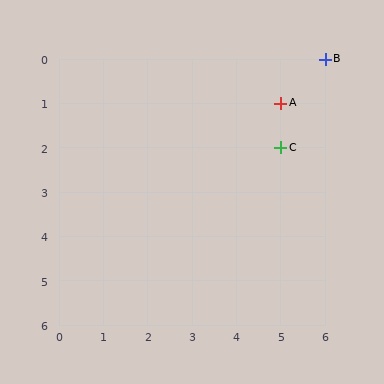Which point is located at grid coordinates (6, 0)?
Point B is at (6, 0).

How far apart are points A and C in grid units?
Points A and C are 1 row apart.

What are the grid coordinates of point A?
Point A is at grid coordinates (5, 1).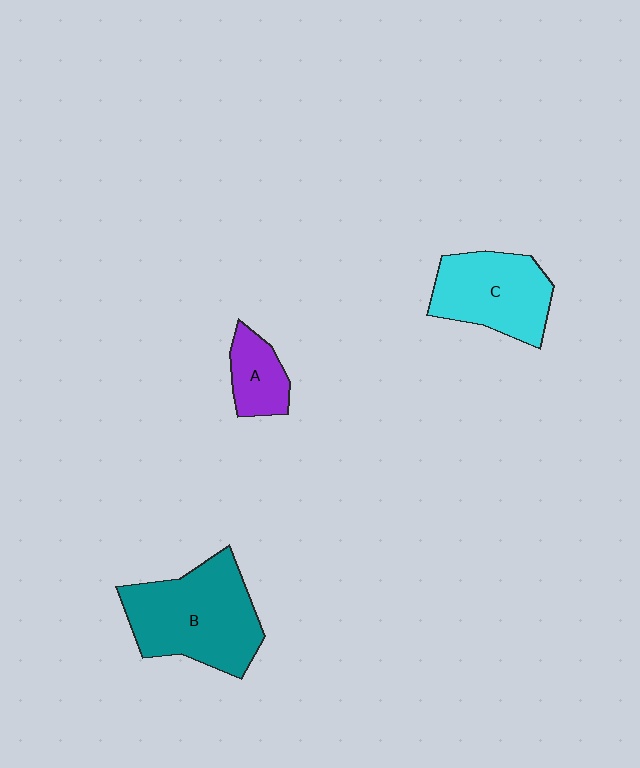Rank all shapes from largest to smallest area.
From largest to smallest: B (teal), C (cyan), A (purple).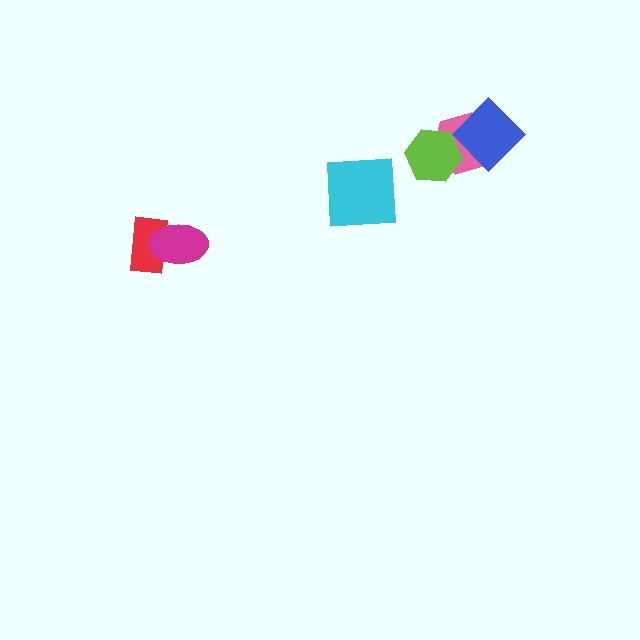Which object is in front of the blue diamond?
The lime hexagon is in front of the blue diamond.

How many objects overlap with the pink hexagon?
2 objects overlap with the pink hexagon.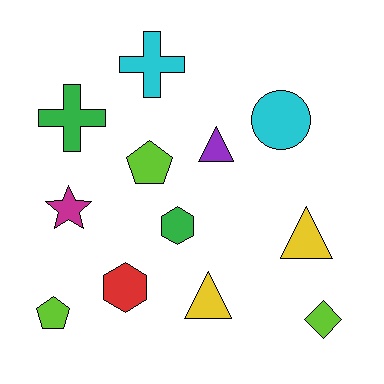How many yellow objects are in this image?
There are 2 yellow objects.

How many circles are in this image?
There is 1 circle.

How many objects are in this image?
There are 12 objects.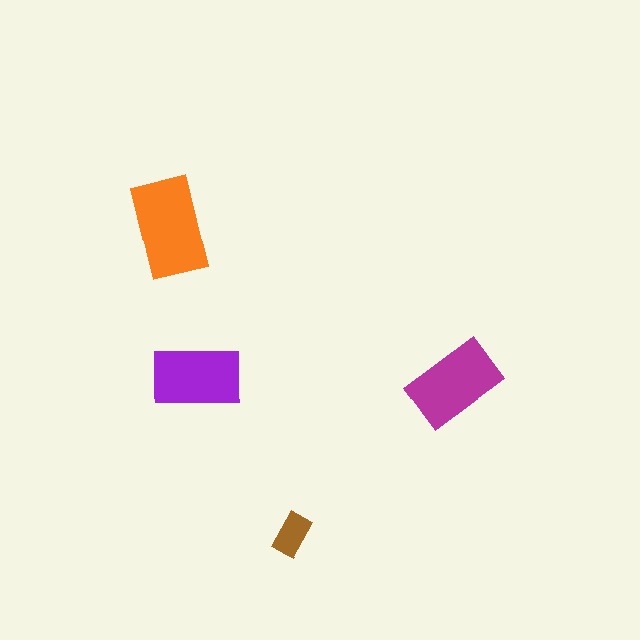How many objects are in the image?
There are 4 objects in the image.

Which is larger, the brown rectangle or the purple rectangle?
The purple one.